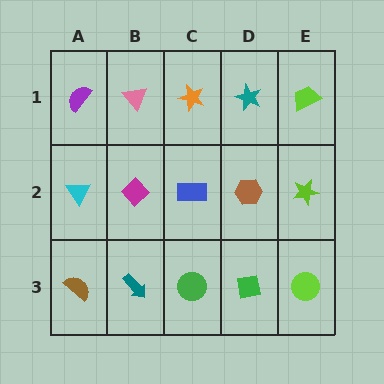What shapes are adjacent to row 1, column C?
A blue rectangle (row 2, column C), a pink triangle (row 1, column B), a teal star (row 1, column D).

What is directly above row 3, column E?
A lime star.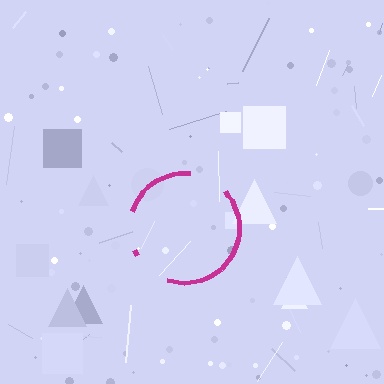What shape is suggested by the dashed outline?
The dashed outline suggests a circle.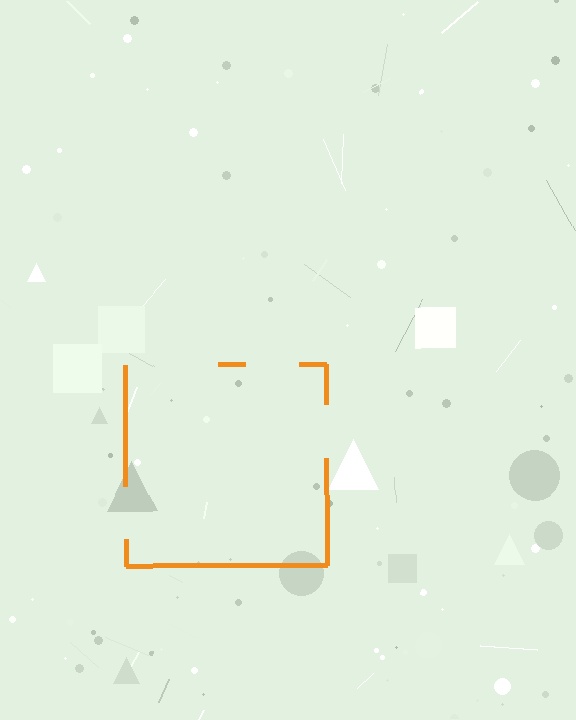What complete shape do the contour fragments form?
The contour fragments form a square.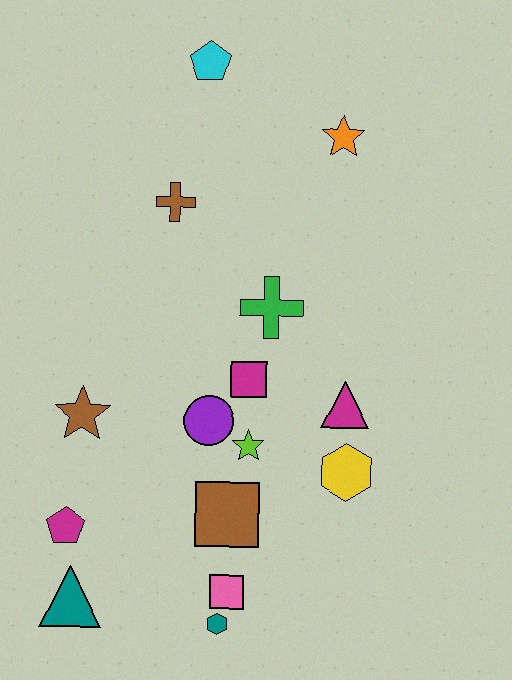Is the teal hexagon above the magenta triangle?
No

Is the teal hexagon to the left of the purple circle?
No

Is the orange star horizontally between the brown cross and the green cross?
No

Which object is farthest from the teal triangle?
The cyan pentagon is farthest from the teal triangle.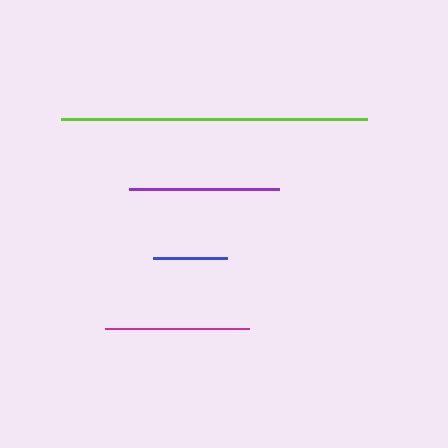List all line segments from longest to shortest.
From longest to shortest: lime, purple, magenta, blue.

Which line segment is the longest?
The lime line is the longest at approximately 307 pixels.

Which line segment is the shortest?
The blue line is the shortest at approximately 73 pixels.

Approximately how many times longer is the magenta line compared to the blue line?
The magenta line is approximately 2.0 times the length of the blue line.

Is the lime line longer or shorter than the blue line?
The lime line is longer than the blue line.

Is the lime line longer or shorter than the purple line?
The lime line is longer than the purple line.